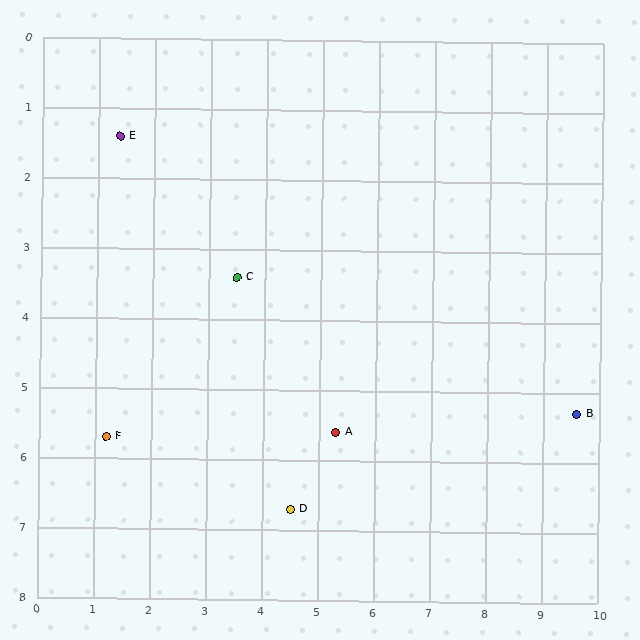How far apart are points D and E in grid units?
Points D and E are about 6.1 grid units apart.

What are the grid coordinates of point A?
Point A is at approximately (5.3, 5.6).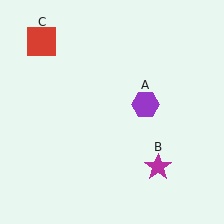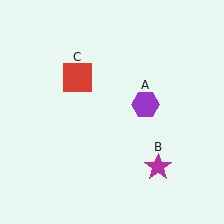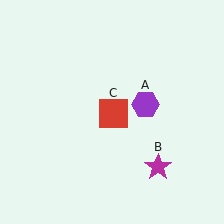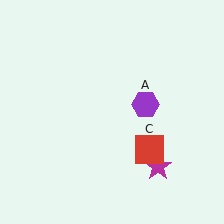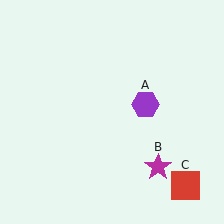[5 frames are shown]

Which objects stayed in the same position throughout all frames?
Purple hexagon (object A) and magenta star (object B) remained stationary.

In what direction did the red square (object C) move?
The red square (object C) moved down and to the right.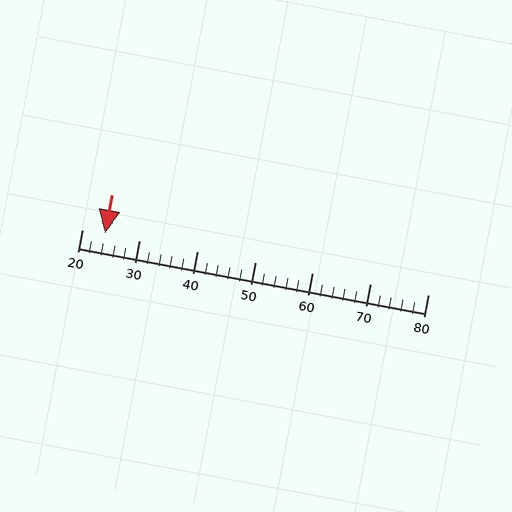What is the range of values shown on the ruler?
The ruler shows values from 20 to 80.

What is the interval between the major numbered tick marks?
The major tick marks are spaced 10 units apart.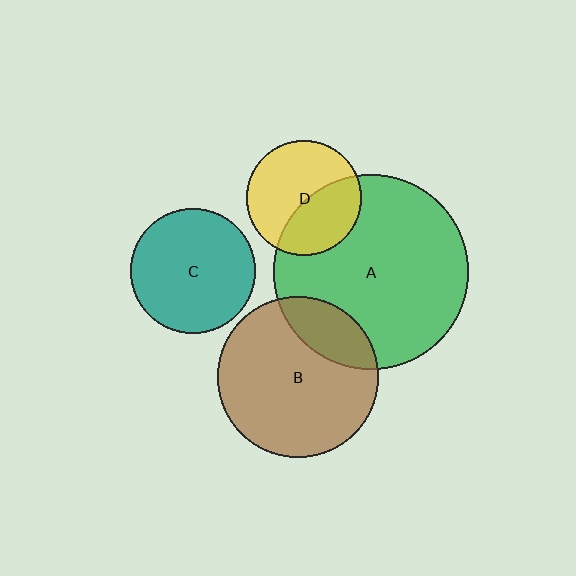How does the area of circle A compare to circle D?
Approximately 2.9 times.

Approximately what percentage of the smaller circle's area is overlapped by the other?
Approximately 20%.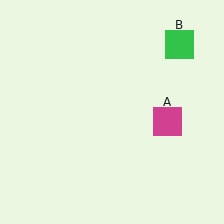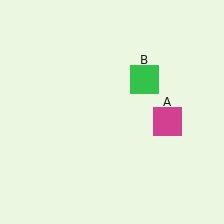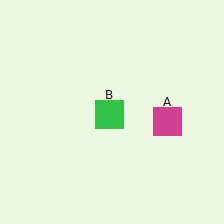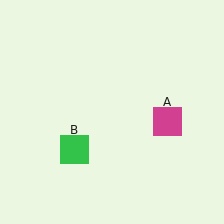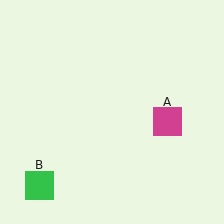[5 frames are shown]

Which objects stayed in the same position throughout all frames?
Magenta square (object A) remained stationary.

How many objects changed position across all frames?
1 object changed position: green square (object B).